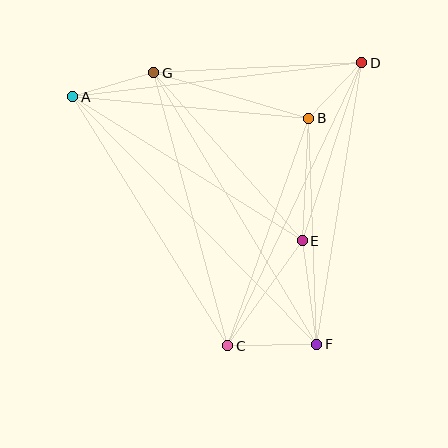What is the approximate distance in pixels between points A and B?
The distance between A and B is approximately 237 pixels.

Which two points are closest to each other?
Points B and D are closest to each other.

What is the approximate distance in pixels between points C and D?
The distance between C and D is approximately 313 pixels.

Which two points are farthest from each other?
Points A and F are farthest from each other.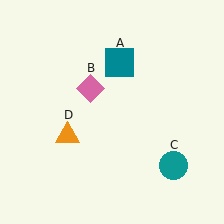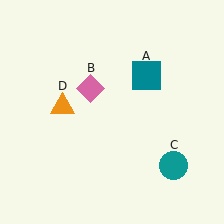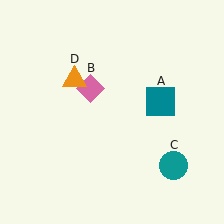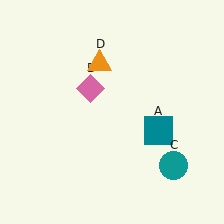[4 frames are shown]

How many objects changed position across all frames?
2 objects changed position: teal square (object A), orange triangle (object D).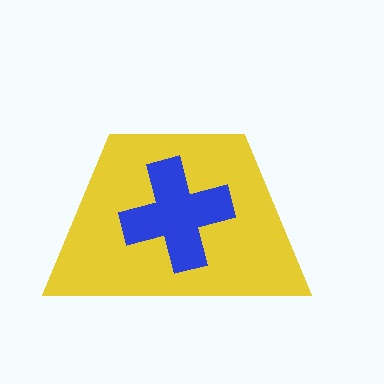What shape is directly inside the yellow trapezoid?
The blue cross.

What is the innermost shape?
The blue cross.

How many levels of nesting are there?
2.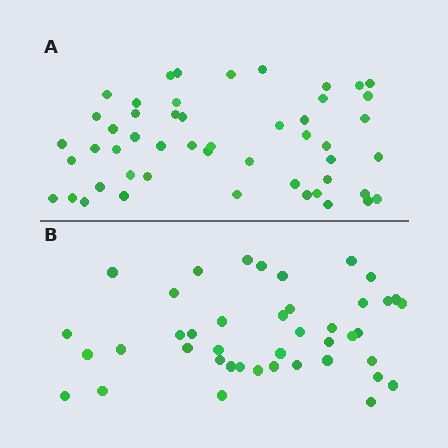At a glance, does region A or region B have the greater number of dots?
Region A (the top region) has more dots.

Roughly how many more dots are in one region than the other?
Region A has roughly 8 or so more dots than region B.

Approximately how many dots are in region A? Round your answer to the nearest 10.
About 50 dots.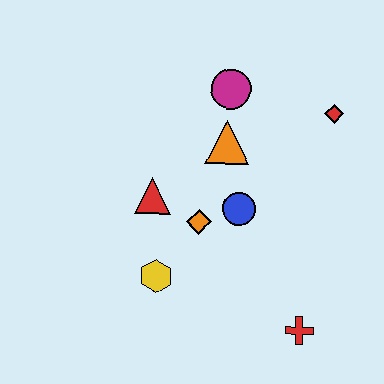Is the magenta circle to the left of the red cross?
Yes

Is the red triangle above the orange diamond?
Yes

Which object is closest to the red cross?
The blue circle is closest to the red cross.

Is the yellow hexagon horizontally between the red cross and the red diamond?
No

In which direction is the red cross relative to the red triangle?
The red cross is to the right of the red triangle.